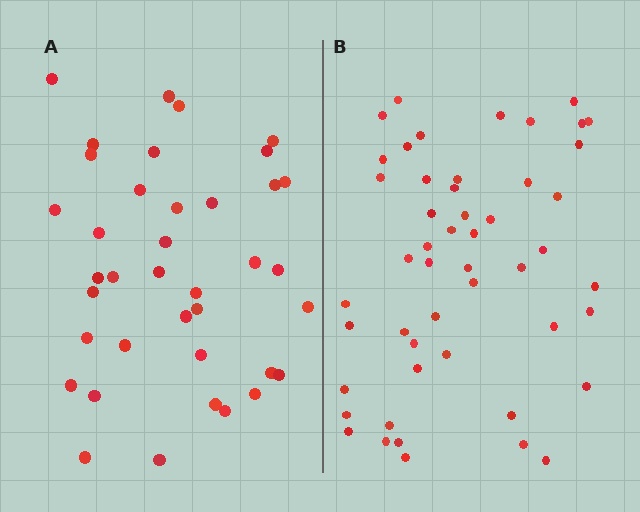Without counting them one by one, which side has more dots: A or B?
Region B (the right region) has more dots.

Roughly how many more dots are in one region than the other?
Region B has roughly 12 or so more dots than region A.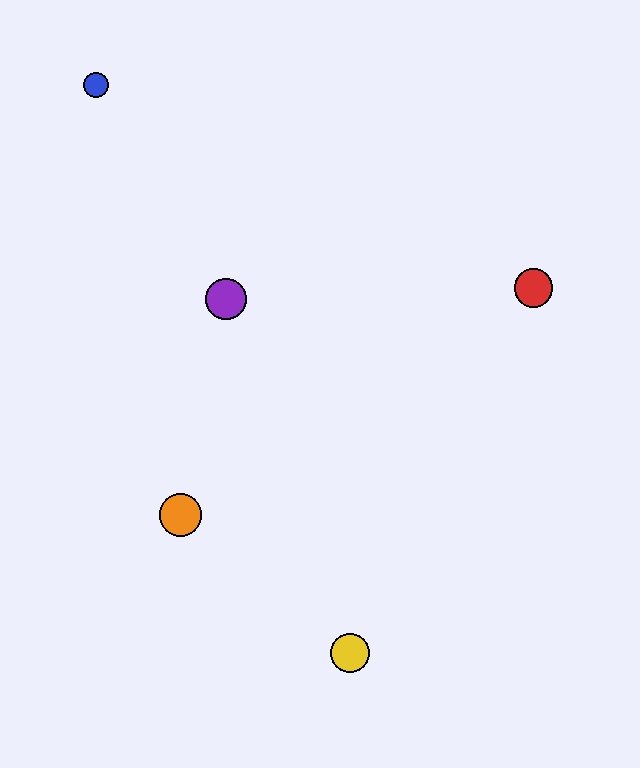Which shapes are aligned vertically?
The green circle, the purple circle are aligned vertically.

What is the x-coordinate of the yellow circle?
The yellow circle is at x≈350.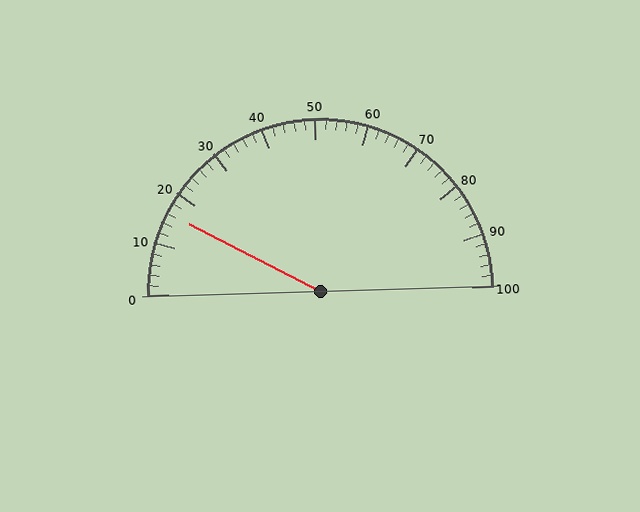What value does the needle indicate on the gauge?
The needle indicates approximately 16.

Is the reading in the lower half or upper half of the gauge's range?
The reading is in the lower half of the range (0 to 100).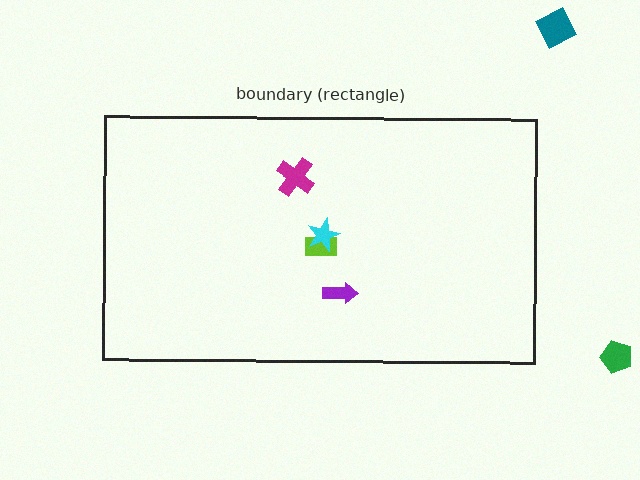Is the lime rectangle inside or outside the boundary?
Inside.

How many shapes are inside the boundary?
4 inside, 2 outside.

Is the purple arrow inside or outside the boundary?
Inside.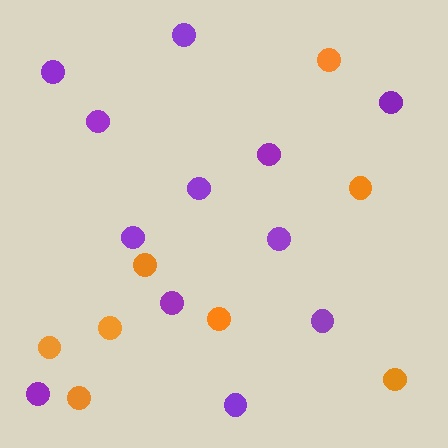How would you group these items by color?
There are 2 groups: one group of orange circles (8) and one group of purple circles (12).